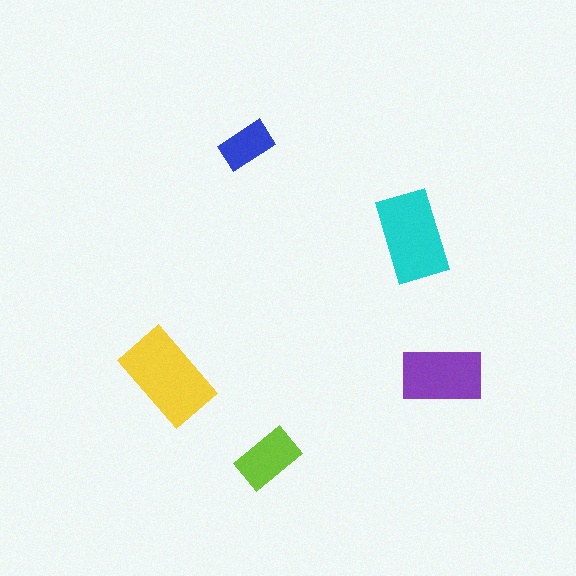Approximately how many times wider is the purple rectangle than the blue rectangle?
About 1.5 times wider.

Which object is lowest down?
The lime rectangle is bottommost.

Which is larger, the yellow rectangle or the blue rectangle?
The yellow one.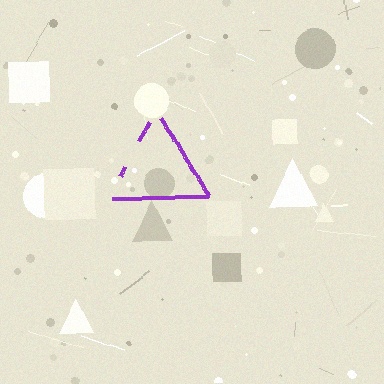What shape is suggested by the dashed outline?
The dashed outline suggests a triangle.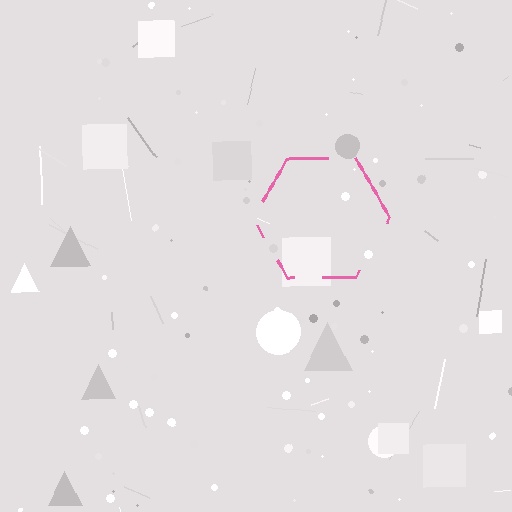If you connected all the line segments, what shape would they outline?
They would outline a hexagon.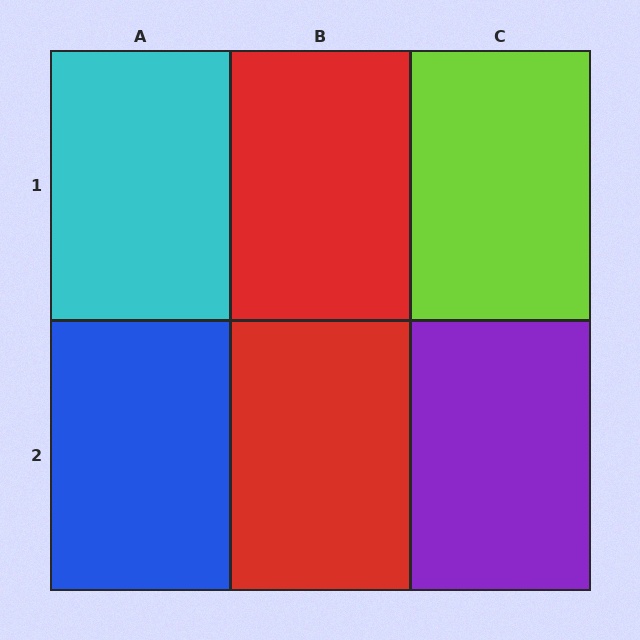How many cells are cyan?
1 cell is cyan.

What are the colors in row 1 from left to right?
Cyan, red, lime.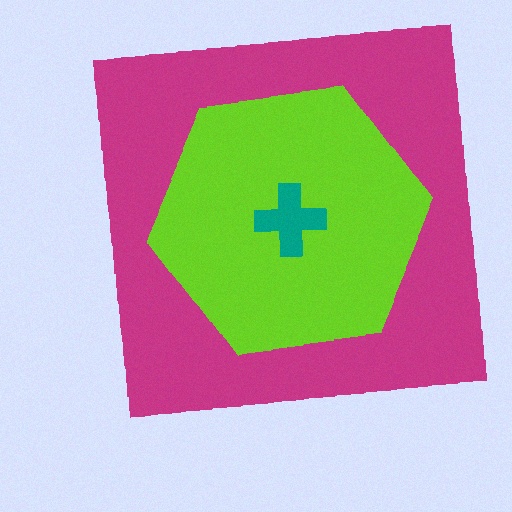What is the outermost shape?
The magenta square.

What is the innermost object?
The teal cross.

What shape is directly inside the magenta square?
The lime hexagon.